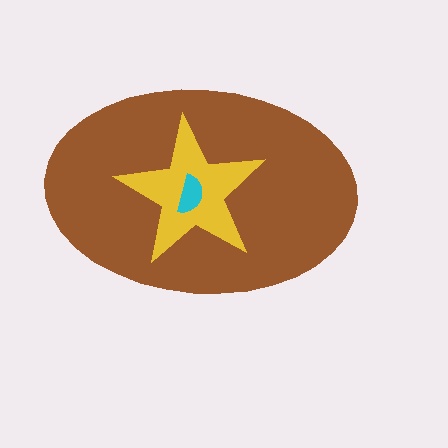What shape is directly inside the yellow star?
The cyan semicircle.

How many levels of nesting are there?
3.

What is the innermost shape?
The cyan semicircle.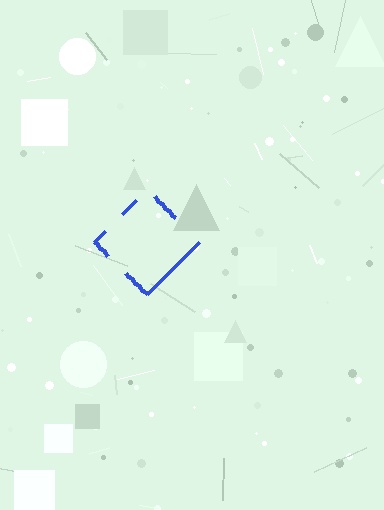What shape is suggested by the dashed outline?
The dashed outline suggests a diamond.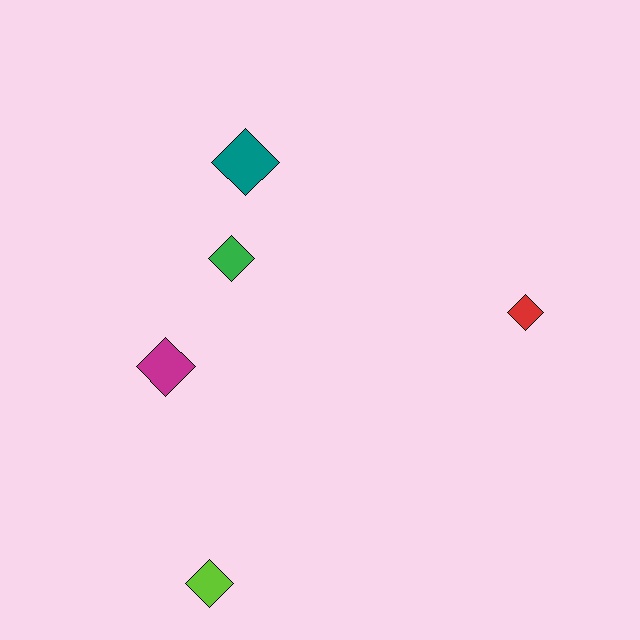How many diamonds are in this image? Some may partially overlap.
There are 5 diamonds.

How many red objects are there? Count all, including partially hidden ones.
There is 1 red object.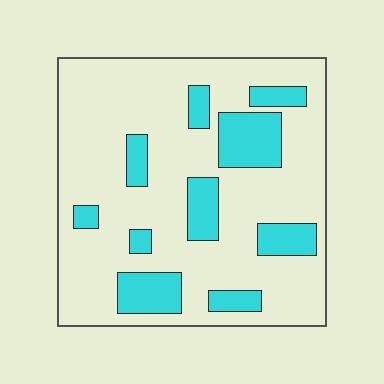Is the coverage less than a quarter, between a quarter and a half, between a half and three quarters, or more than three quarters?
Less than a quarter.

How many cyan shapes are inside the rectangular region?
10.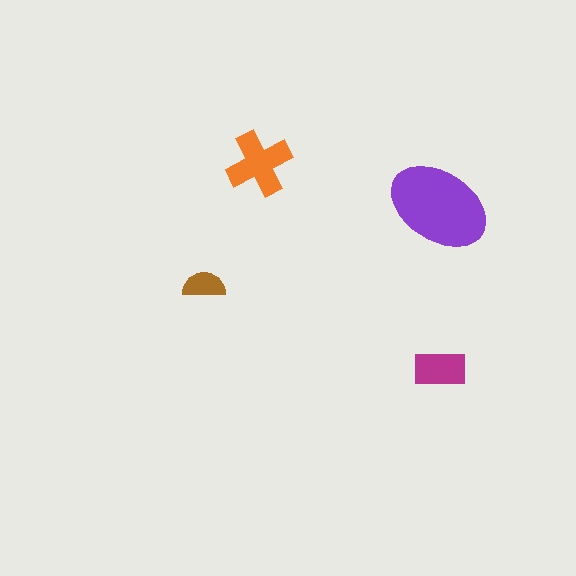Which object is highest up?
The orange cross is topmost.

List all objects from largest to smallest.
The purple ellipse, the orange cross, the magenta rectangle, the brown semicircle.